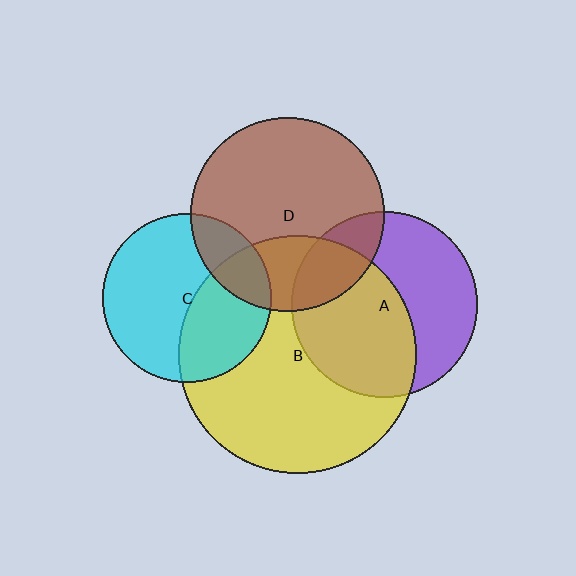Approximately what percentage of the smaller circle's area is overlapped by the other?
Approximately 40%.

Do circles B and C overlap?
Yes.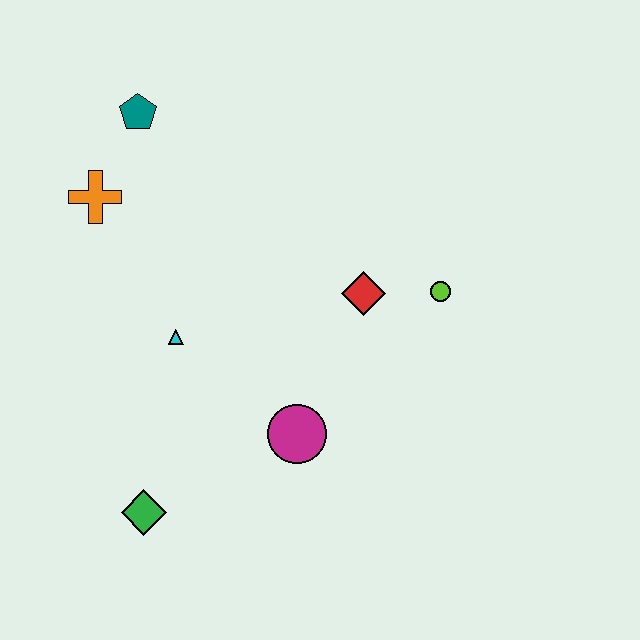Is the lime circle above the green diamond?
Yes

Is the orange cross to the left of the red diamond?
Yes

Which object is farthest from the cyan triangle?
The lime circle is farthest from the cyan triangle.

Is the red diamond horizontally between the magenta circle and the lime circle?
Yes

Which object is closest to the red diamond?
The lime circle is closest to the red diamond.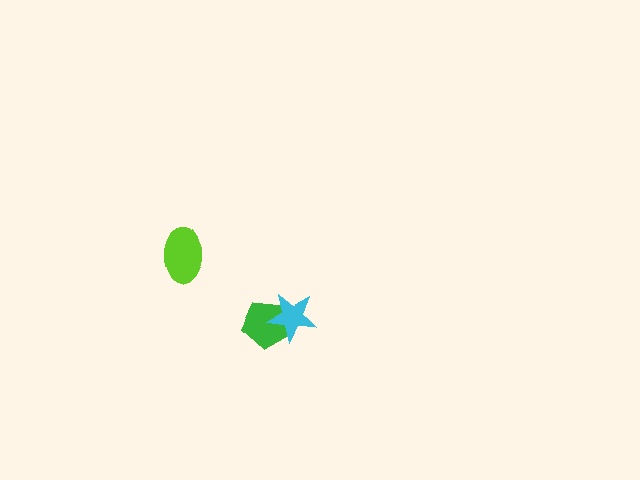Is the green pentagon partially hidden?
Yes, it is partially covered by another shape.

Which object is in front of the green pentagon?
The cyan star is in front of the green pentagon.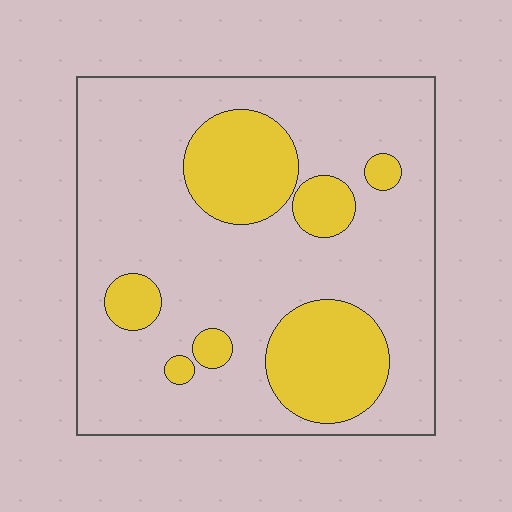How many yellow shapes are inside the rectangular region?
7.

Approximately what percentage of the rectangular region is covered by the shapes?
Approximately 25%.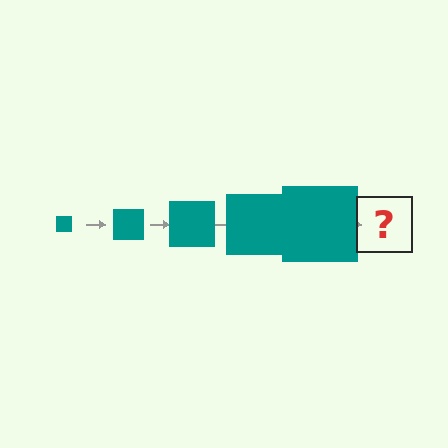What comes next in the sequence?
The next element should be a teal square, larger than the previous one.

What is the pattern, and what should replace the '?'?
The pattern is that the square gets progressively larger each step. The '?' should be a teal square, larger than the previous one.